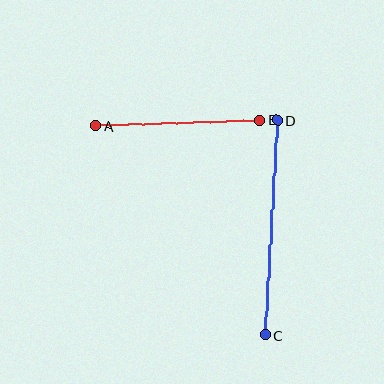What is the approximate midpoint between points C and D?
The midpoint is at approximately (271, 227) pixels.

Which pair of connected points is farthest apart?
Points C and D are farthest apart.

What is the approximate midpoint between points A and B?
The midpoint is at approximately (178, 123) pixels.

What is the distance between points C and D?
The distance is approximately 215 pixels.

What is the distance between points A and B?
The distance is approximately 164 pixels.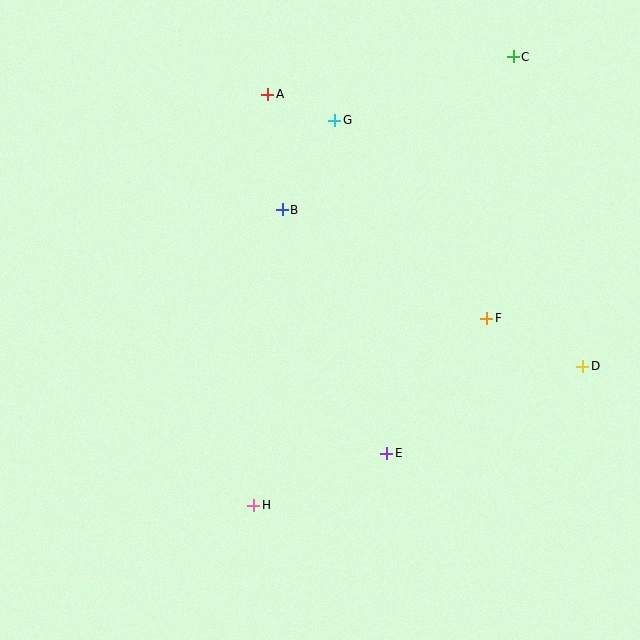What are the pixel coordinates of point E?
Point E is at (387, 453).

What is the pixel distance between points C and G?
The distance between C and G is 189 pixels.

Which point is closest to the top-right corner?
Point C is closest to the top-right corner.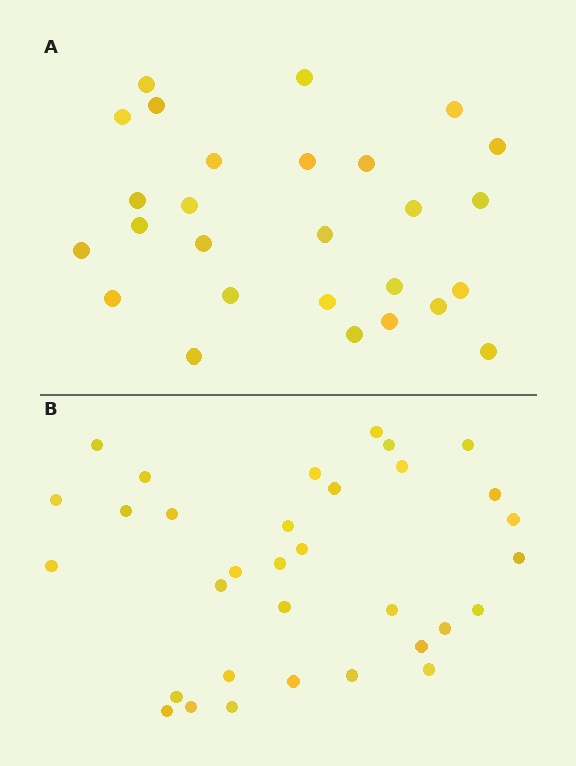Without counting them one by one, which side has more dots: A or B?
Region B (the bottom region) has more dots.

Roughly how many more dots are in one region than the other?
Region B has about 6 more dots than region A.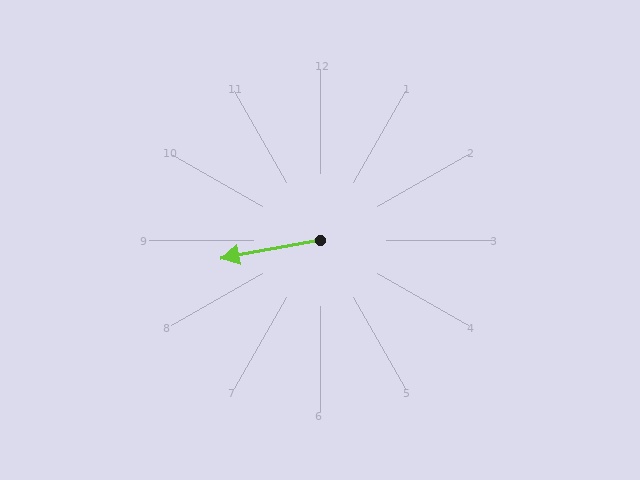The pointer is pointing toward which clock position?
Roughly 9 o'clock.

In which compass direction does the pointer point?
West.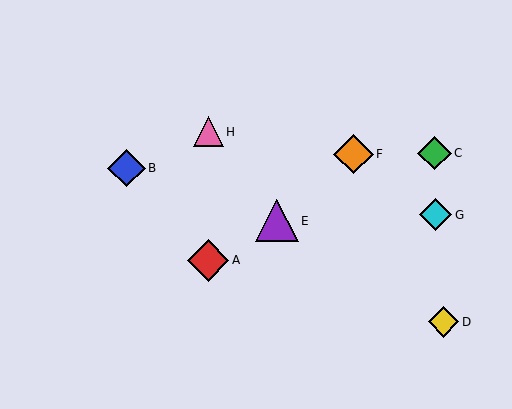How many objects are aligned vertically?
2 objects (A, H) are aligned vertically.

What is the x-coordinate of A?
Object A is at x≈208.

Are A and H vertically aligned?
Yes, both are at x≈208.